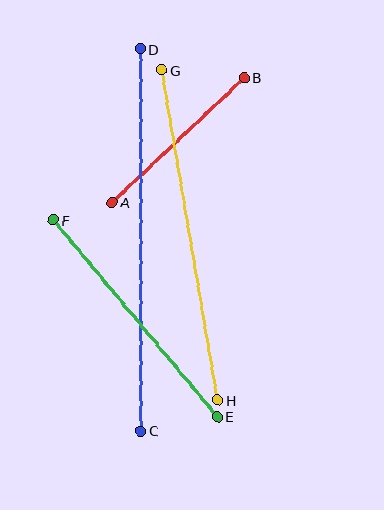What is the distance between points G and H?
The distance is approximately 335 pixels.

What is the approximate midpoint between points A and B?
The midpoint is at approximately (178, 140) pixels.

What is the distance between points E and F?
The distance is approximately 256 pixels.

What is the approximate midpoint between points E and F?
The midpoint is at approximately (135, 318) pixels.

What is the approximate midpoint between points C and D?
The midpoint is at approximately (141, 240) pixels.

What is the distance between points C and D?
The distance is approximately 382 pixels.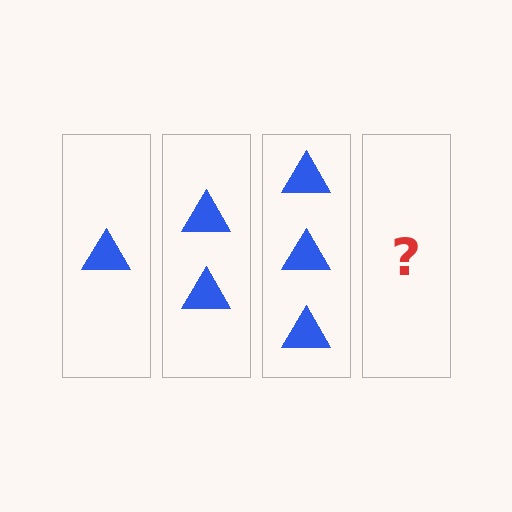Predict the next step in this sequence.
The next step is 4 triangles.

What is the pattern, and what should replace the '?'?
The pattern is that each step adds one more triangle. The '?' should be 4 triangles.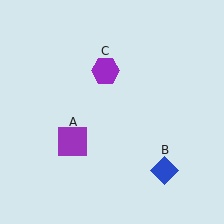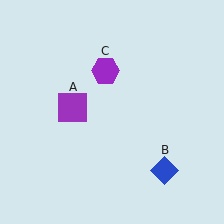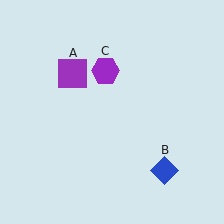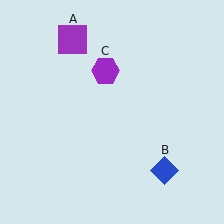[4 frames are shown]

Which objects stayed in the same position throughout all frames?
Blue diamond (object B) and purple hexagon (object C) remained stationary.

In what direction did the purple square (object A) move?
The purple square (object A) moved up.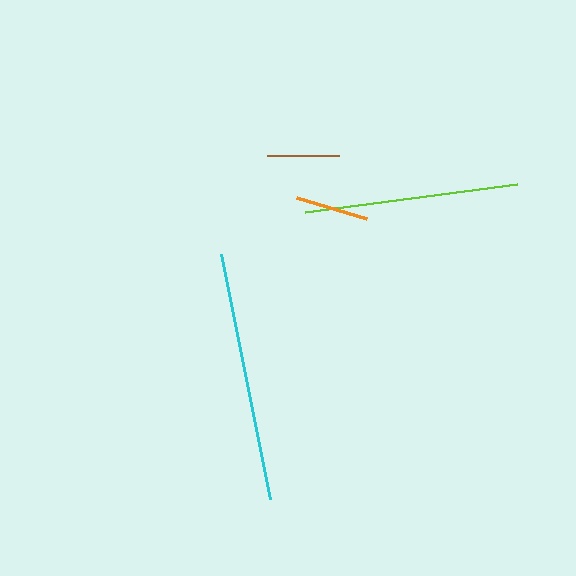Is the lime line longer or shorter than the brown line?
The lime line is longer than the brown line.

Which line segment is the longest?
The cyan line is the longest at approximately 250 pixels.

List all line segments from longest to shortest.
From longest to shortest: cyan, lime, orange, brown.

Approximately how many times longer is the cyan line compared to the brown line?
The cyan line is approximately 3.5 times the length of the brown line.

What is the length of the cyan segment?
The cyan segment is approximately 250 pixels long.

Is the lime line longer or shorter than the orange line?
The lime line is longer than the orange line.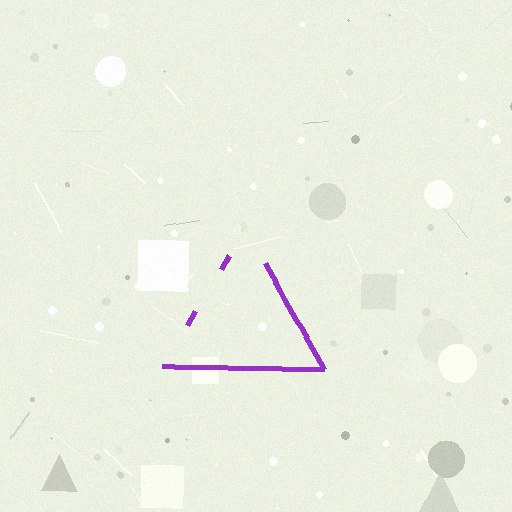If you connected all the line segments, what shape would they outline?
They would outline a triangle.